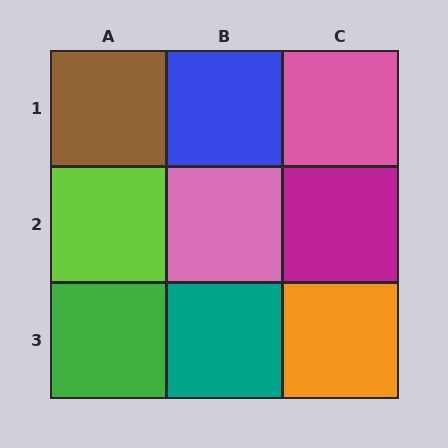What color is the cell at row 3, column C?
Orange.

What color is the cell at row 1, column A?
Brown.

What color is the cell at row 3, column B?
Teal.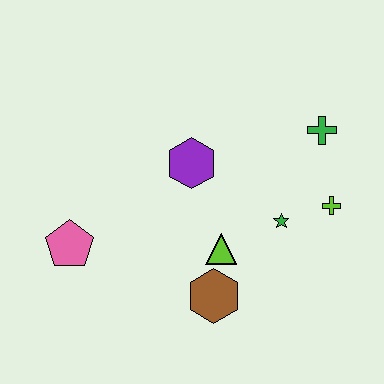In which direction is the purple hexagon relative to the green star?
The purple hexagon is to the left of the green star.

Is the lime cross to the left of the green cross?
No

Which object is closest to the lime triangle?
The brown hexagon is closest to the lime triangle.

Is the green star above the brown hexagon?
Yes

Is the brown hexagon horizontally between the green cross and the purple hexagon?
Yes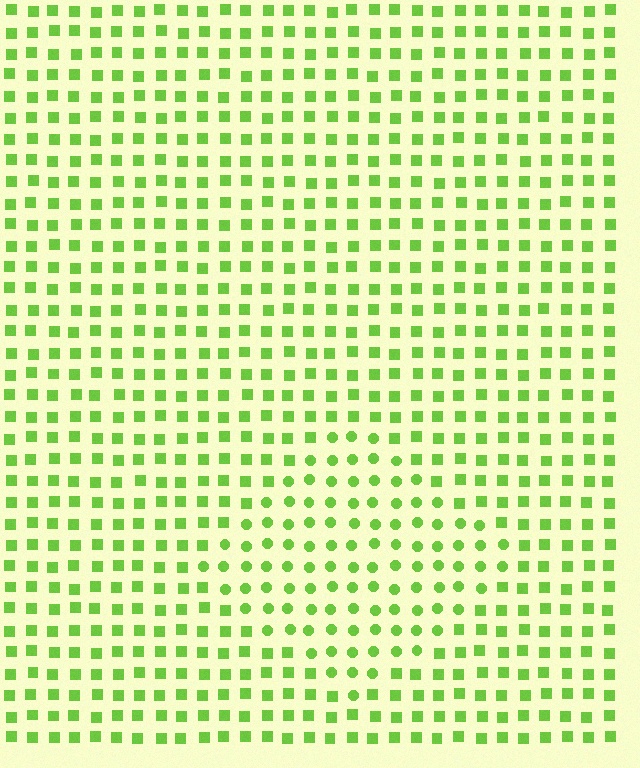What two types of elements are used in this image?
The image uses circles inside the diamond region and squares outside it.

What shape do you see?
I see a diamond.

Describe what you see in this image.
The image is filled with small lime elements arranged in a uniform grid. A diamond-shaped region contains circles, while the surrounding area contains squares. The boundary is defined purely by the change in element shape.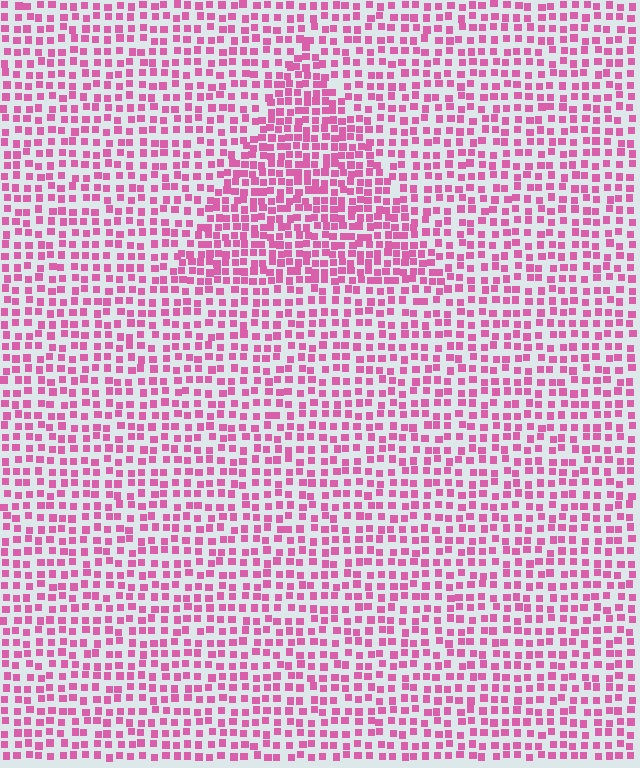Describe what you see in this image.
The image contains small pink elements arranged at two different densities. A triangle-shaped region is visible where the elements are more densely packed than the surrounding area.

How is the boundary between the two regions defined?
The boundary is defined by a change in element density (approximately 1.6x ratio). All elements are the same color, size, and shape.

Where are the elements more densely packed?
The elements are more densely packed inside the triangle boundary.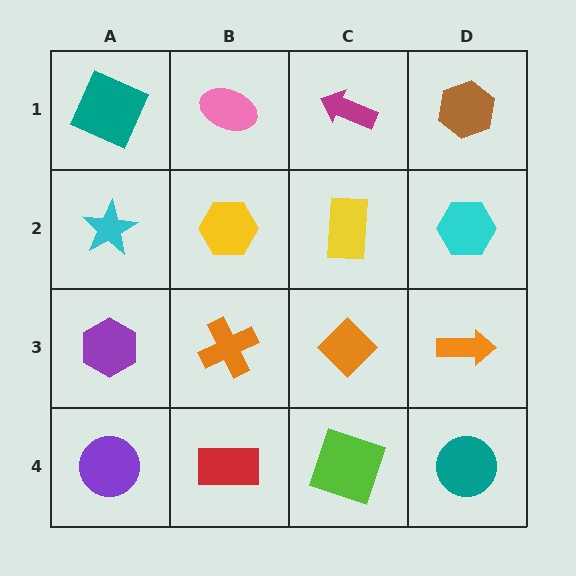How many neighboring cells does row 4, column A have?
2.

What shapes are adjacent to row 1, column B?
A yellow hexagon (row 2, column B), a teal square (row 1, column A), a magenta arrow (row 1, column C).